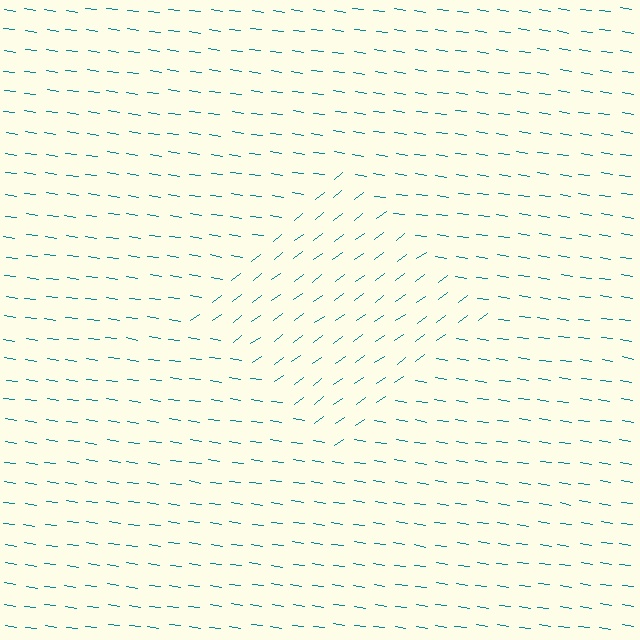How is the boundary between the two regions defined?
The boundary is defined purely by a change in line orientation (approximately 45 degrees difference). All lines are the same color and thickness.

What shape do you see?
I see a diamond.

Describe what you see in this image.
The image is filled with small teal line segments. A diamond region in the image has lines oriented differently from the surrounding lines, creating a visible texture boundary.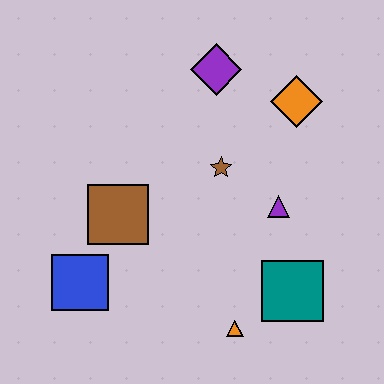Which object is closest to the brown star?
The purple triangle is closest to the brown star.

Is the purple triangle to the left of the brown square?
No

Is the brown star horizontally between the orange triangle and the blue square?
Yes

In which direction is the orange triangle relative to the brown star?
The orange triangle is below the brown star.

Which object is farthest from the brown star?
The blue square is farthest from the brown star.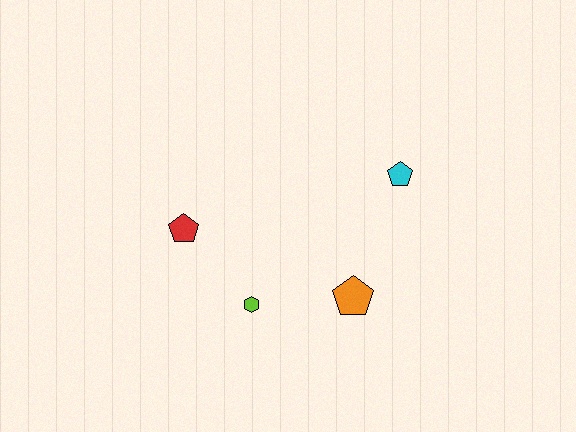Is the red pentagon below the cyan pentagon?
Yes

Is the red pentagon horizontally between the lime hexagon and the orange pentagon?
No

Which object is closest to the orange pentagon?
The lime hexagon is closest to the orange pentagon.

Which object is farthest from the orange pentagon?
The red pentagon is farthest from the orange pentagon.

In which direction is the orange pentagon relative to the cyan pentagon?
The orange pentagon is below the cyan pentagon.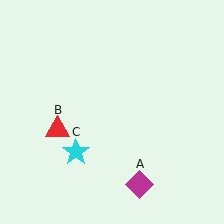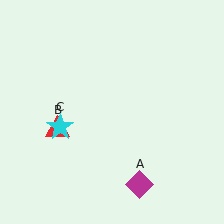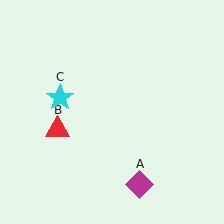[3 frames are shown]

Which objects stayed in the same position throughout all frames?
Magenta diamond (object A) and red triangle (object B) remained stationary.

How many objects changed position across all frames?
1 object changed position: cyan star (object C).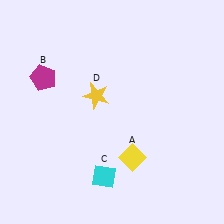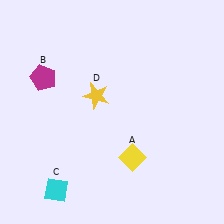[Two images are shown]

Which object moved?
The cyan diamond (C) moved left.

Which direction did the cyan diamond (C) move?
The cyan diamond (C) moved left.